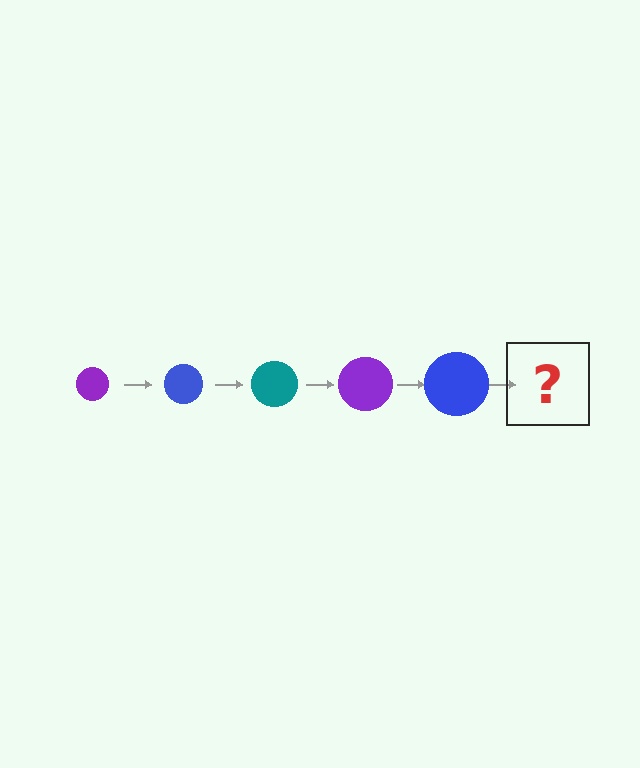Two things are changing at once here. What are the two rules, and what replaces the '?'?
The two rules are that the circle grows larger each step and the color cycles through purple, blue, and teal. The '?' should be a teal circle, larger than the previous one.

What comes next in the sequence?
The next element should be a teal circle, larger than the previous one.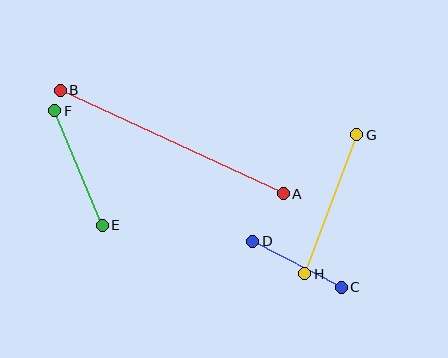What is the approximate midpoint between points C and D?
The midpoint is at approximately (297, 264) pixels.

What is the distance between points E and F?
The distance is approximately 124 pixels.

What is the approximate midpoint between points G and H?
The midpoint is at approximately (331, 204) pixels.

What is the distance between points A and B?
The distance is approximately 246 pixels.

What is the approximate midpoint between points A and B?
The midpoint is at approximately (172, 142) pixels.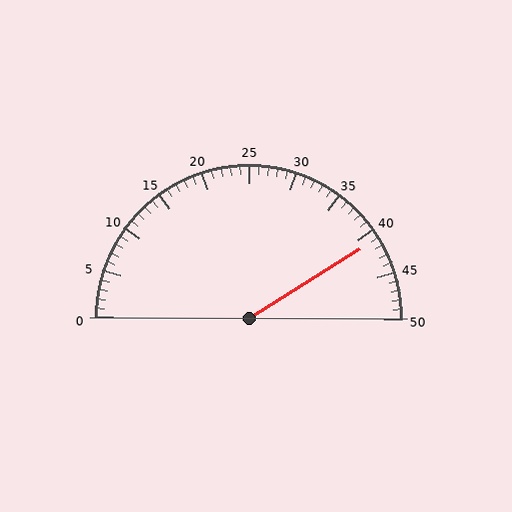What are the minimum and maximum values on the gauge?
The gauge ranges from 0 to 50.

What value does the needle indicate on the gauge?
The needle indicates approximately 41.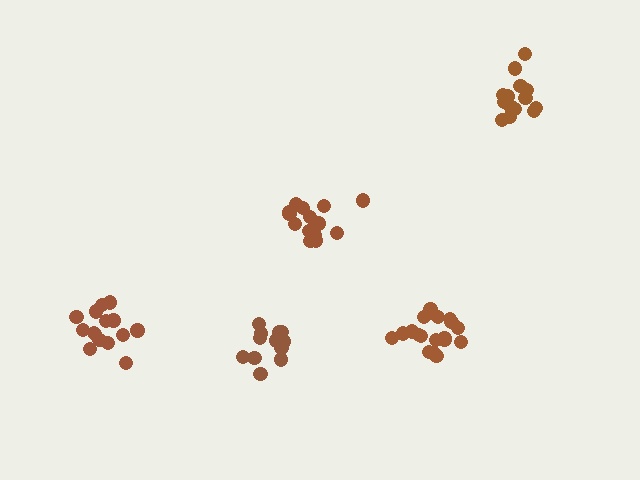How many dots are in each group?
Group 1: 19 dots, Group 2: 14 dots, Group 3: 14 dots, Group 4: 15 dots, Group 5: 13 dots (75 total).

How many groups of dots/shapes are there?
There are 5 groups.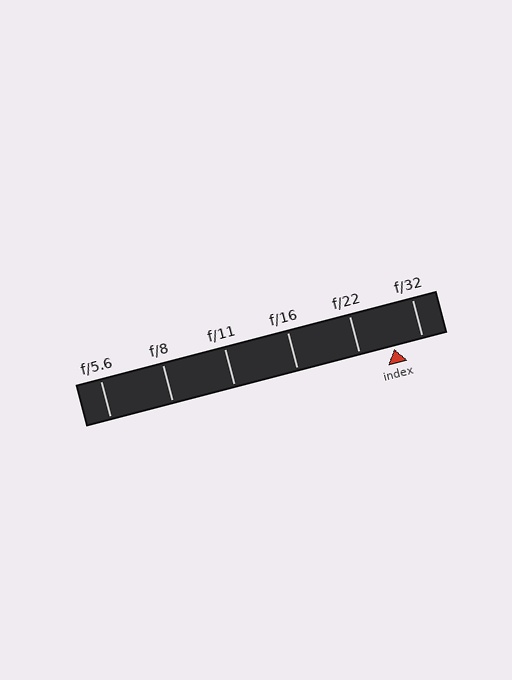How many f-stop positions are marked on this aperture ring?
There are 6 f-stop positions marked.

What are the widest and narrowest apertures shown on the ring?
The widest aperture shown is f/5.6 and the narrowest is f/32.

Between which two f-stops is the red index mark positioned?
The index mark is between f/22 and f/32.